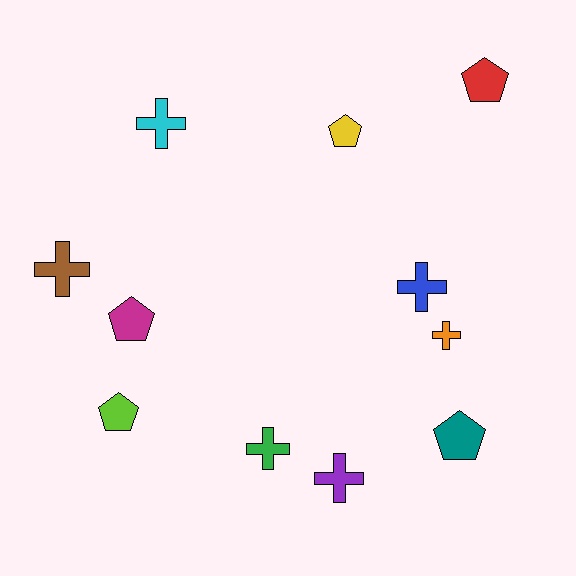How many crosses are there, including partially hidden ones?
There are 6 crosses.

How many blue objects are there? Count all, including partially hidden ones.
There is 1 blue object.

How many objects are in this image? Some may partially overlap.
There are 11 objects.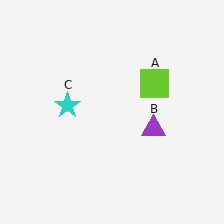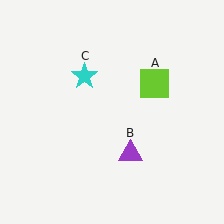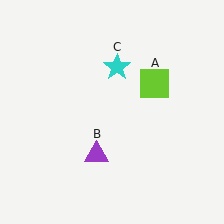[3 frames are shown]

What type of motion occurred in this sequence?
The purple triangle (object B), cyan star (object C) rotated clockwise around the center of the scene.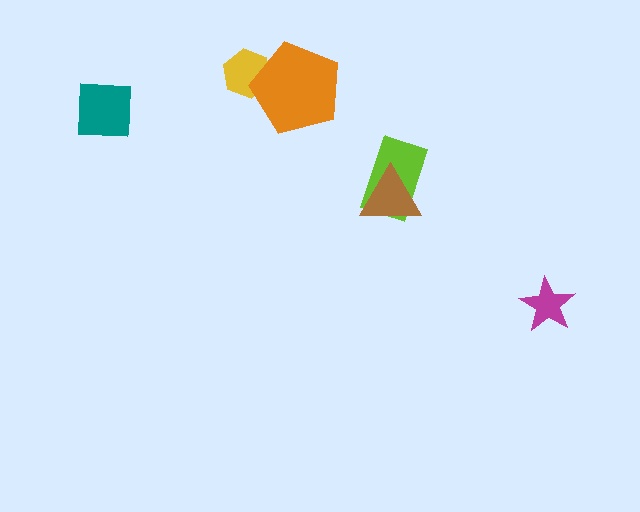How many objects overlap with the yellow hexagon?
1 object overlaps with the yellow hexagon.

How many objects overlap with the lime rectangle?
1 object overlaps with the lime rectangle.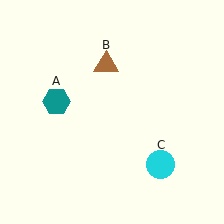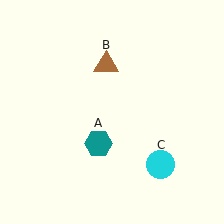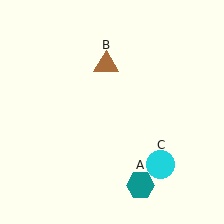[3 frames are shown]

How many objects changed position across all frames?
1 object changed position: teal hexagon (object A).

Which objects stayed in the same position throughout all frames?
Brown triangle (object B) and cyan circle (object C) remained stationary.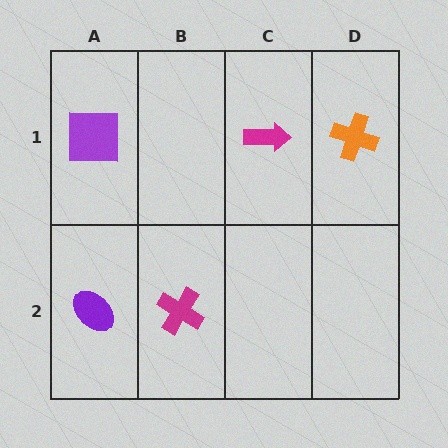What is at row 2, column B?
A magenta cross.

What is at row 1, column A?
A purple square.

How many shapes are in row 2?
2 shapes.